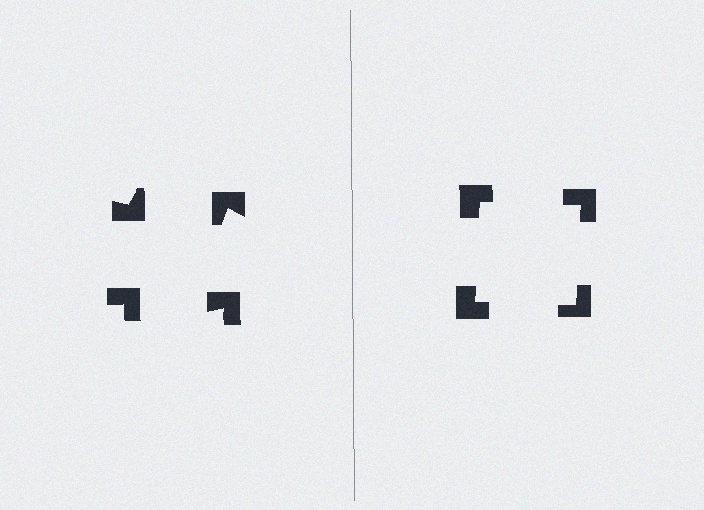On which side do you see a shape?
An illusory square appears on the right side. On the left side the wedge cuts are rotated, so no coherent shape forms.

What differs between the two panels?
The notched squares are positioned identically on both sides; only the wedge orientations differ. On the right they align to a square; on the left they are misaligned.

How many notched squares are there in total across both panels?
8 — 4 on each side.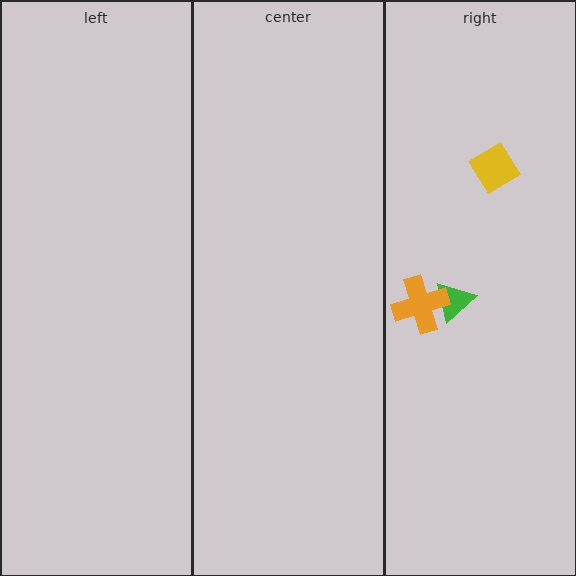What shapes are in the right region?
The green triangle, the orange cross, the yellow diamond.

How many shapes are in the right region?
3.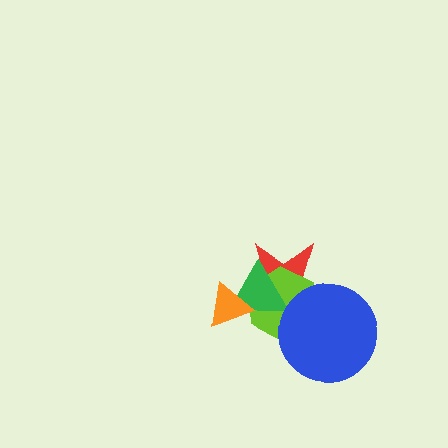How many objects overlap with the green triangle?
3 objects overlap with the green triangle.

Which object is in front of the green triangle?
The orange triangle is in front of the green triangle.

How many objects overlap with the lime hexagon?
4 objects overlap with the lime hexagon.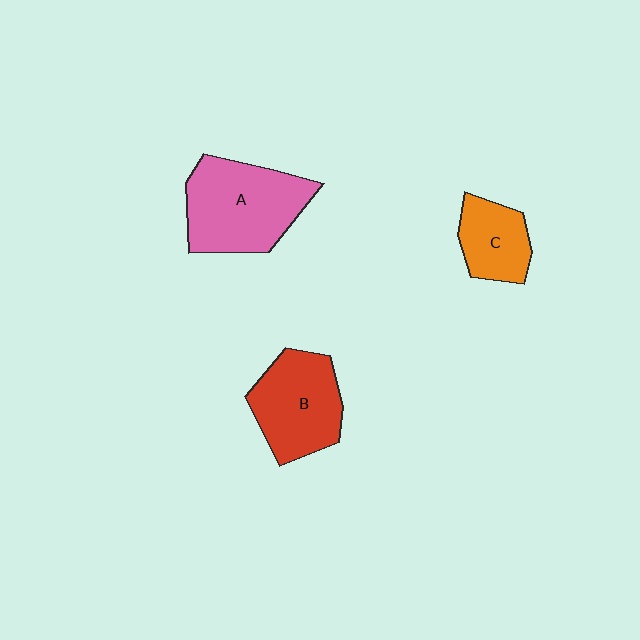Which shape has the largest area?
Shape A (pink).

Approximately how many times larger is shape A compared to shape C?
Approximately 1.9 times.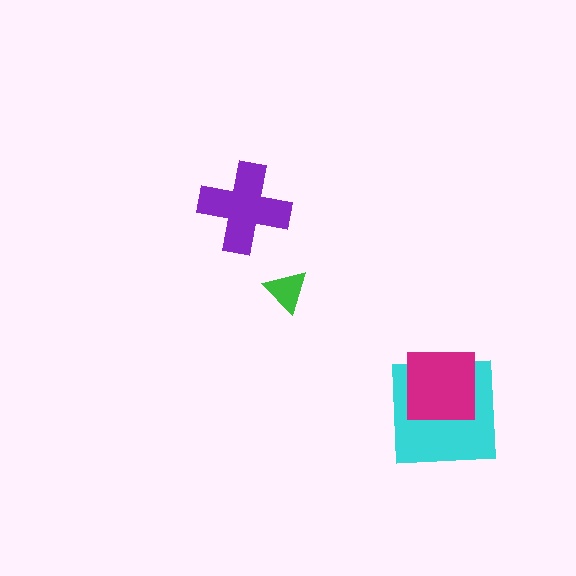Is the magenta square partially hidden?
No, no other shape covers it.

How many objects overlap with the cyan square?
1 object overlaps with the cyan square.